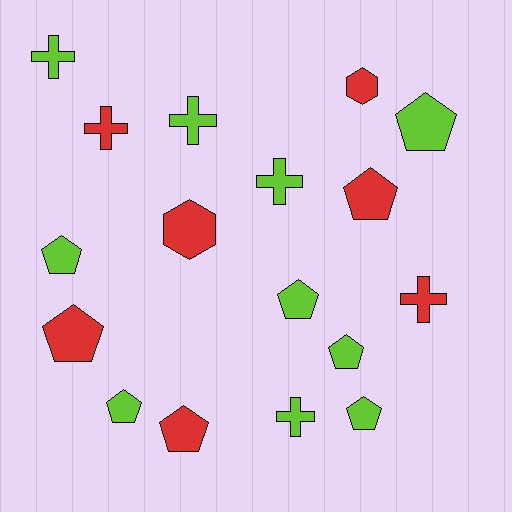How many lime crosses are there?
There are 4 lime crosses.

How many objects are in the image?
There are 17 objects.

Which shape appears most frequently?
Pentagon, with 9 objects.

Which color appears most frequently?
Lime, with 10 objects.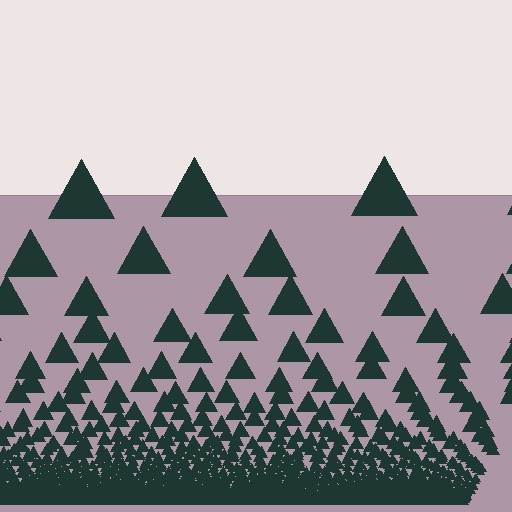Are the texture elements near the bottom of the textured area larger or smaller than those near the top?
Smaller. The gradient is inverted — elements near the bottom are smaller and denser.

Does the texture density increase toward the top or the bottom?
Density increases toward the bottom.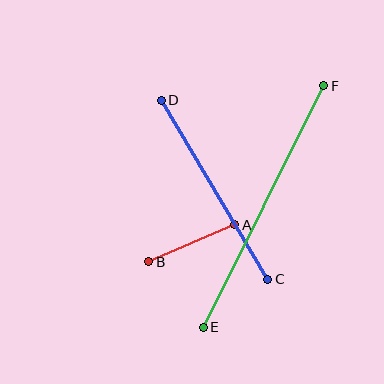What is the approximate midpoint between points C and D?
The midpoint is at approximately (214, 190) pixels.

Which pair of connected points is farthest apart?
Points E and F are farthest apart.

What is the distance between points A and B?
The distance is approximately 94 pixels.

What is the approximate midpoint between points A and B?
The midpoint is at approximately (192, 243) pixels.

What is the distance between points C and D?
The distance is approximately 208 pixels.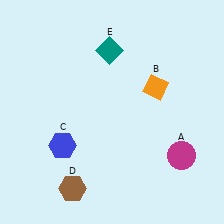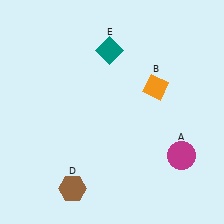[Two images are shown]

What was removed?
The blue hexagon (C) was removed in Image 2.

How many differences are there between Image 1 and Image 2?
There is 1 difference between the two images.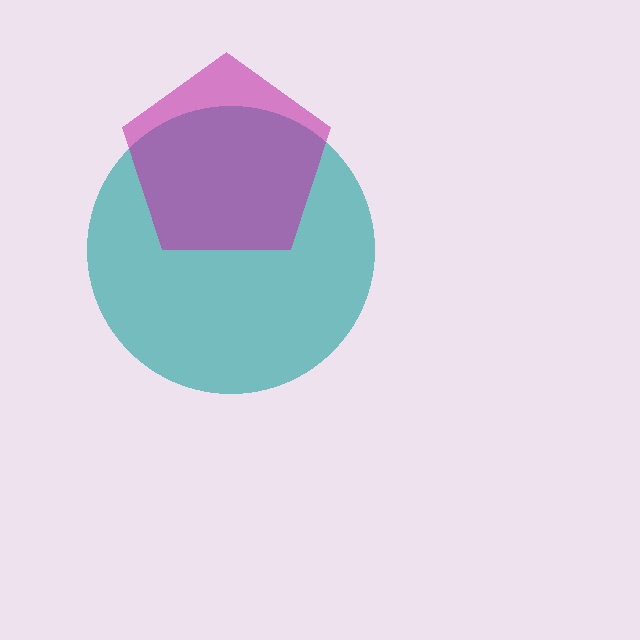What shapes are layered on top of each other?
The layered shapes are: a teal circle, a magenta pentagon.